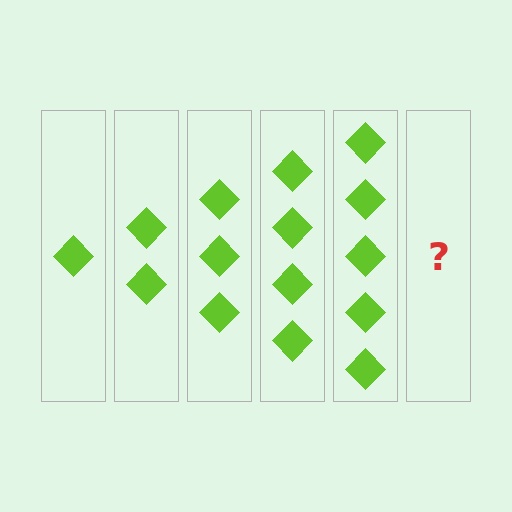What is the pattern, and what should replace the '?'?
The pattern is that each step adds one more diamond. The '?' should be 6 diamonds.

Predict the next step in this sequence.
The next step is 6 diamonds.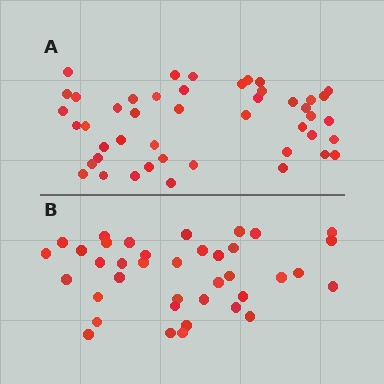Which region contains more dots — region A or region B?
Region A (the top region) has more dots.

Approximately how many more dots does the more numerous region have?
Region A has roughly 8 or so more dots than region B.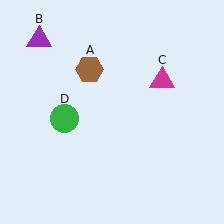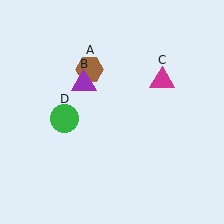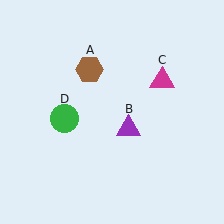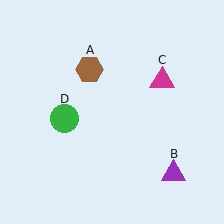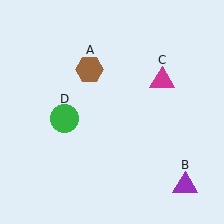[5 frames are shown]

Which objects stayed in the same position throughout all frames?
Brown hexagon (object A) and magenta triangle (object C) and green circle (object D) remained stationary.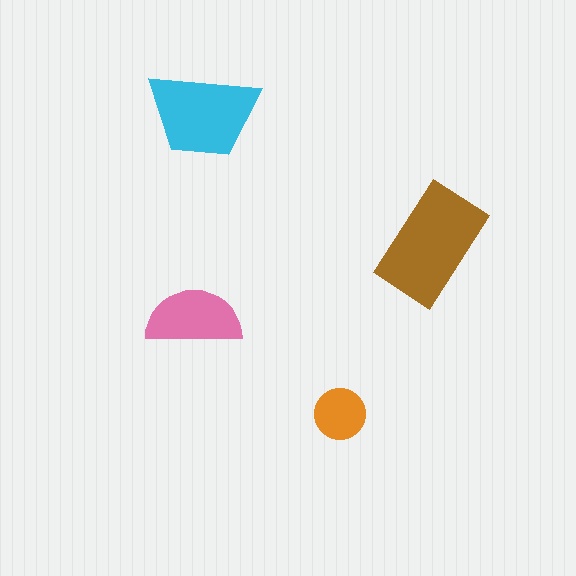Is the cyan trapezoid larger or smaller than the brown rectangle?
Smaller.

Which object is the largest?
The brown rectangle.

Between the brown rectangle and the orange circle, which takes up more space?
The brown rectangle.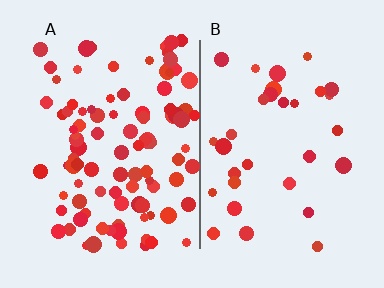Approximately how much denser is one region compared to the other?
Approximately 3.0× — region A over region B.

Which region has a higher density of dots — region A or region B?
A (the left).